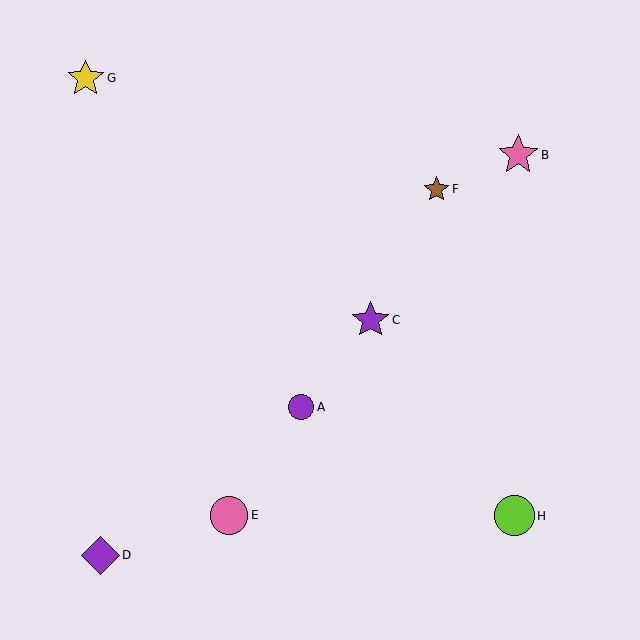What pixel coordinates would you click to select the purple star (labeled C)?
Click at (371, 320) to select the purple star C.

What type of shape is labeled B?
Shape B is a pink star.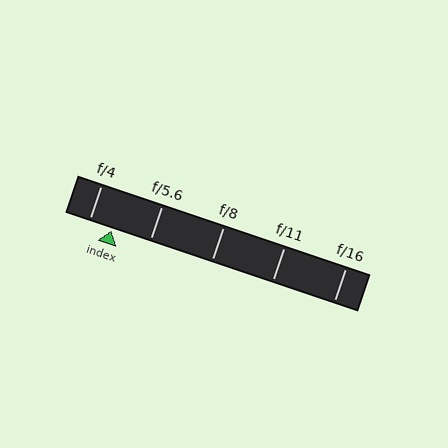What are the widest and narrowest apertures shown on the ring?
The widest aperture shown is f/4 and the narrowest is f/16.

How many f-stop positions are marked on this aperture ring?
There are 5 f-stop positions marked.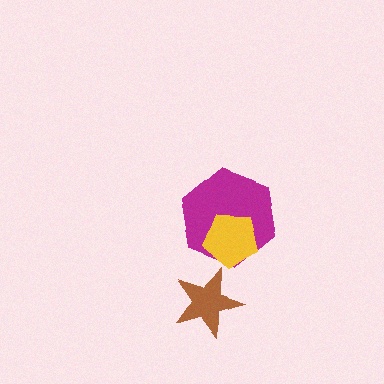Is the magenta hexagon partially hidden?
Yes, it is partially covered by another shape.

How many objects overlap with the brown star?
0 objects overlap with the brown star.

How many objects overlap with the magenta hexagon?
1 object overlaps with the magenta hexagon.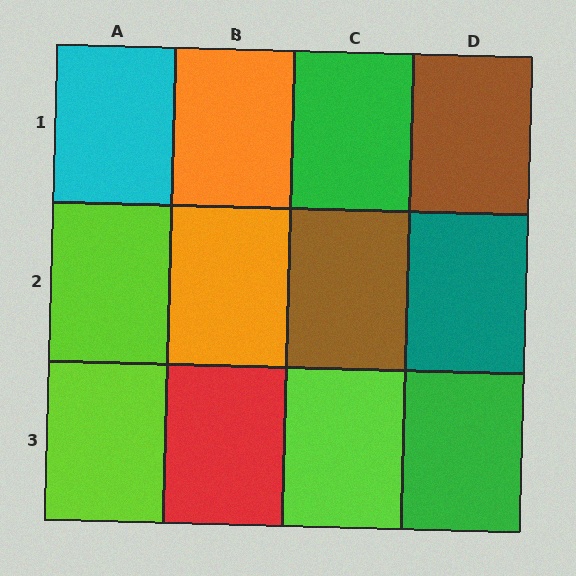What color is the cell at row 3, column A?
Lime.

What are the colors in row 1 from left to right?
Cyan, orange, green, brown.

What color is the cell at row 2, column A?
Lime.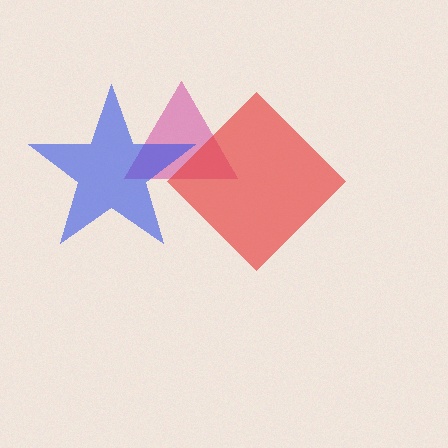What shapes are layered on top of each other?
The layered shapes are: a magenta triangle, a red diamond, a blue star.